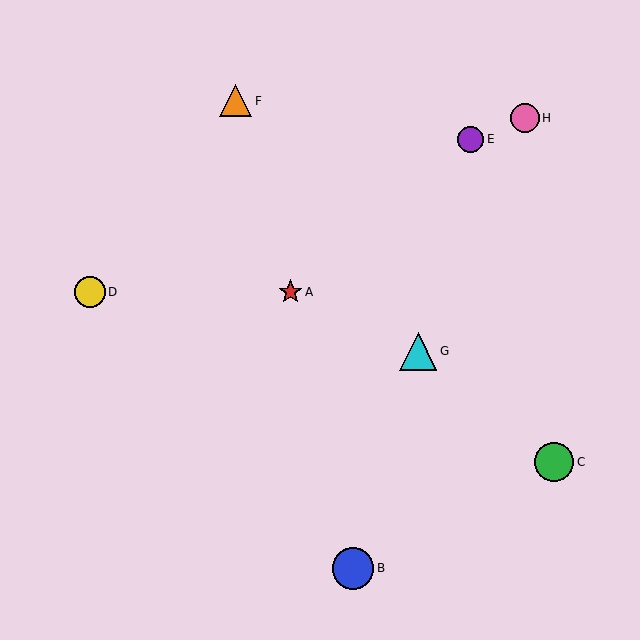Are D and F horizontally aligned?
No, D is at y≈292 and F is at y≈101.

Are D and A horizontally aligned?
Yes, both are at y≈292.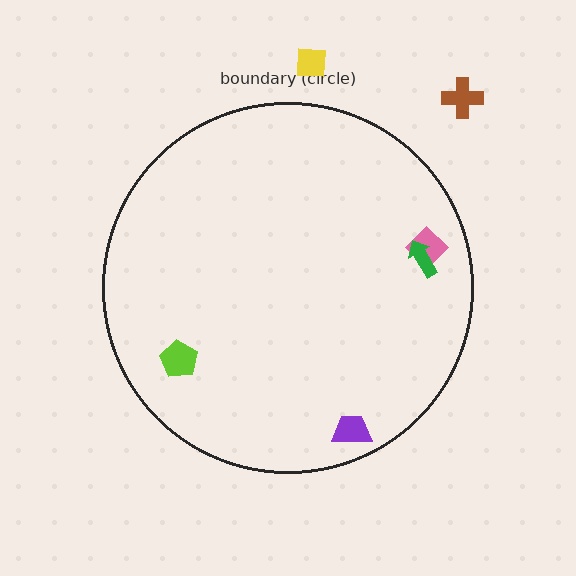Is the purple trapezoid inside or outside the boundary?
Inside.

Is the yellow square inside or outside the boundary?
Outside.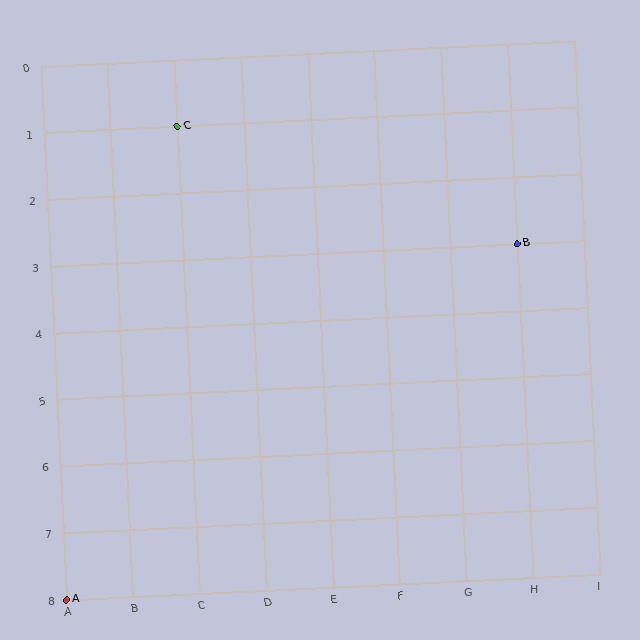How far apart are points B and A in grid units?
Points B and A are 7 columns and 5 rows apart (about 8.6 grid units diagonally).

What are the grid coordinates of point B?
Point B is at grid coordinates (H, 3).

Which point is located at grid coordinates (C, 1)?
Point C is at (C, 1).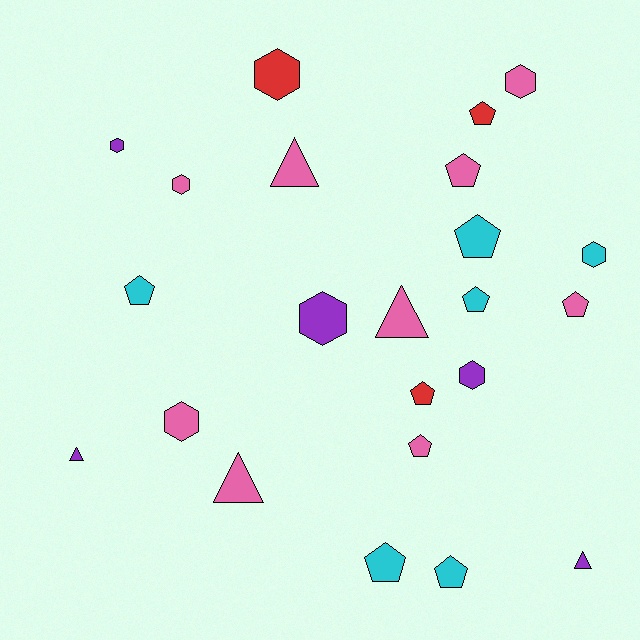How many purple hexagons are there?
There are 3 purple hexagons.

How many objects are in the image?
There are 23 objects.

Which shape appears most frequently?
Pentagon, with 10 objects.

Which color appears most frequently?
Pink, with 9 objects.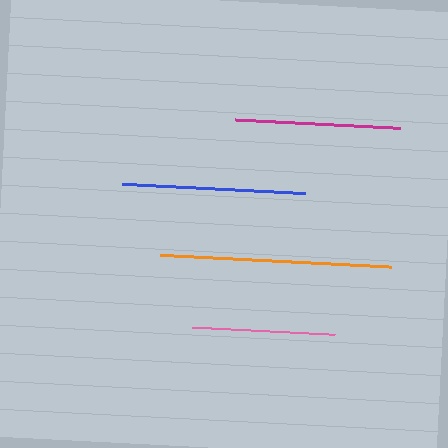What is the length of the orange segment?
The orange segment is approximately 232 pixels long.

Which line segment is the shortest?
The pink line is the shortest at approximately 143 pixels.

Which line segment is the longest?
The orange line is the longest at approximately 232 pixels.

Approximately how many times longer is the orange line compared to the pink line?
The orange line is approximately 1.6 times the length of the pink line.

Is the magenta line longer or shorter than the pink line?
The magenta line is longer than the pink line.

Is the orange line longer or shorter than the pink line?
The orange line is longer than the pink line.